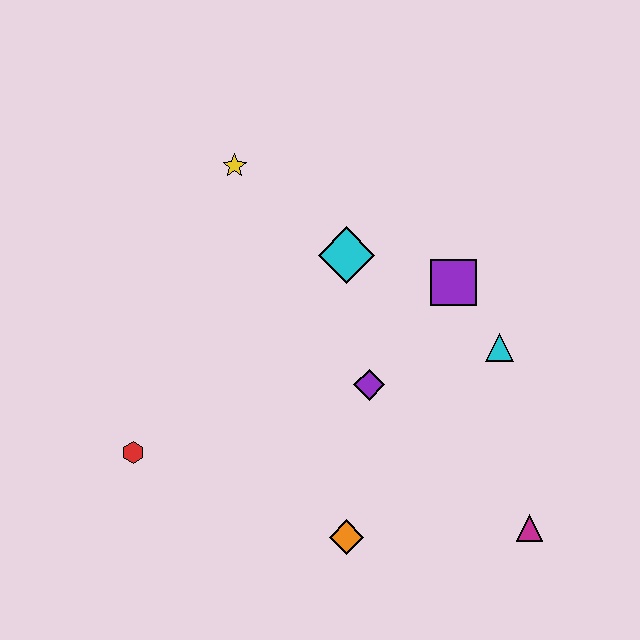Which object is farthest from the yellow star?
The magenta triangle is farthest from the yellow star.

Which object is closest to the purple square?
The cyan triangle is closest to the purple square.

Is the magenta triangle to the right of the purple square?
Yes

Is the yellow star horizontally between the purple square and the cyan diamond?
No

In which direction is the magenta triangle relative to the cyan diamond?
The magenta triangle is below the cyan diamond.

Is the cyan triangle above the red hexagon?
Yes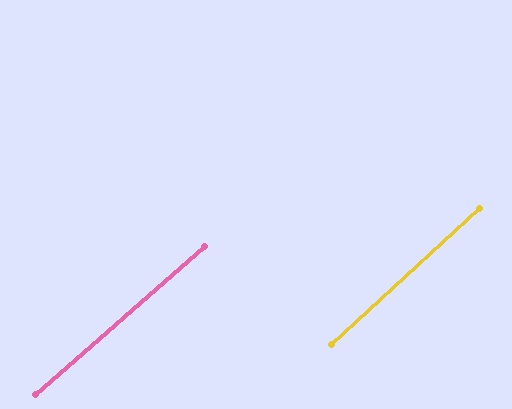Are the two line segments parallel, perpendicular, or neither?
Parallel — their directions differ by only 1.3°.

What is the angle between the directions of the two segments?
Approximately 1 degree.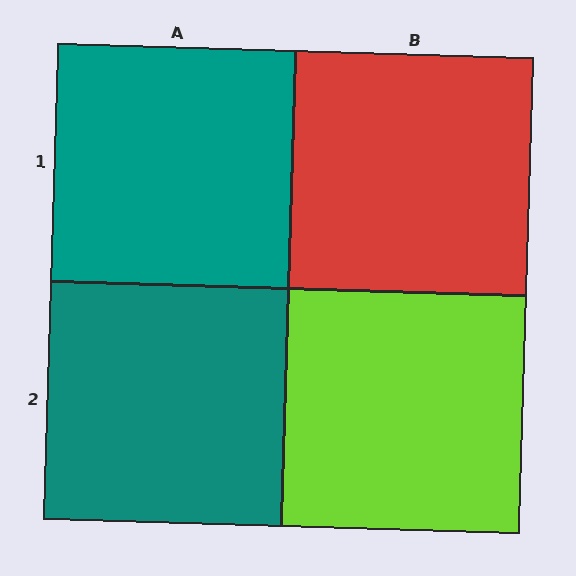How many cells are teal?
2 cells are teal.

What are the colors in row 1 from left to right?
Teal, red.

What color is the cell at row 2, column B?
Lime.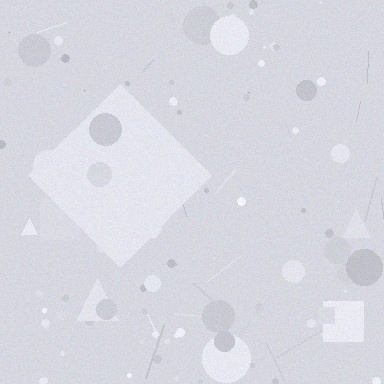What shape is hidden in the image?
A diamond is hidden in the image.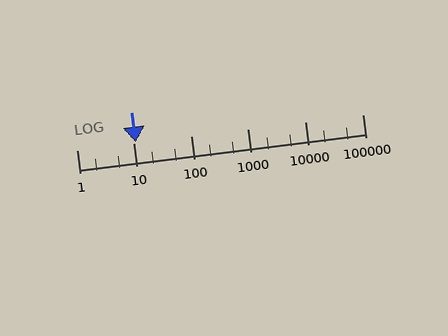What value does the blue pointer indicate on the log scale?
The pointer indicates approximately 11.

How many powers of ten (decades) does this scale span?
The scale spans 5 decades, from 1 to 100000.